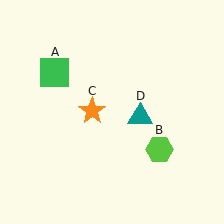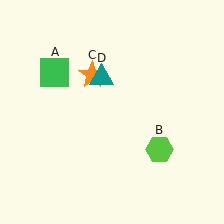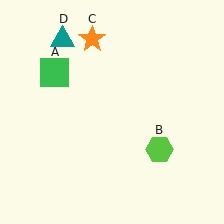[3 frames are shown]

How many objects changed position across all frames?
2 objects changed position: orange star (object C), teal triangle (object D).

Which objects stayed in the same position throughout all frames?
Green square (object A) and lime hexagon (object B) remained stationary.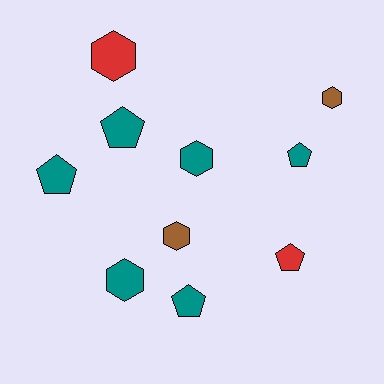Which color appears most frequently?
Teal, with 6 objects.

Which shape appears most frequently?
Pentagon, with 5 objects.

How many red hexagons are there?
There is 1 red hexagon.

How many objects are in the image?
There are 10 objects.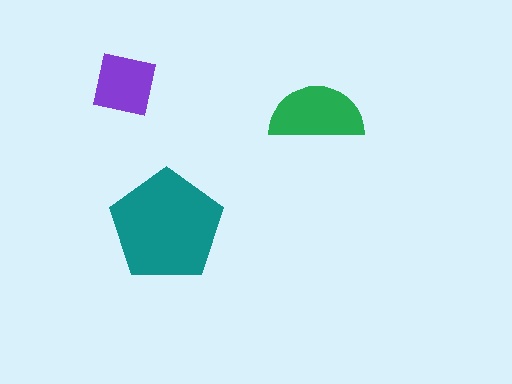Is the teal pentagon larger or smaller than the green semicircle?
Larger.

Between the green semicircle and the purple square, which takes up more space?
The green semicircle.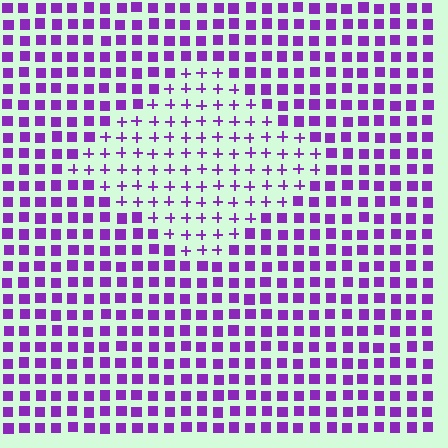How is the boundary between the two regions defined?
The boundary is defined by a change in element shape: plus signs inside vs. squares outside. All elements share the same color and spacing.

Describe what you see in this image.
The image is filled with small purple elements arranged in a uniform grid. A diamond-shaped region contains plus signs, while the surrounding area contains squares. The boundary is defined purely by the change in element shape.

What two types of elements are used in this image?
The image uses plus signs inside the diamond region and squares outside it.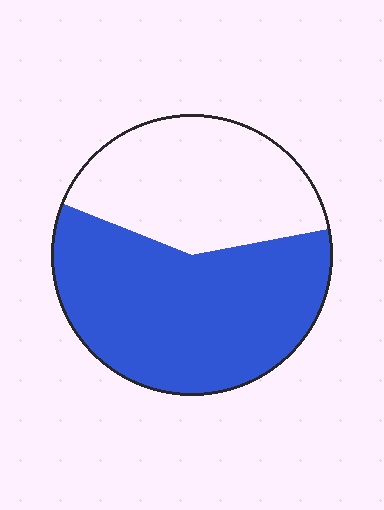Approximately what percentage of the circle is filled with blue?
Approximately 60%.